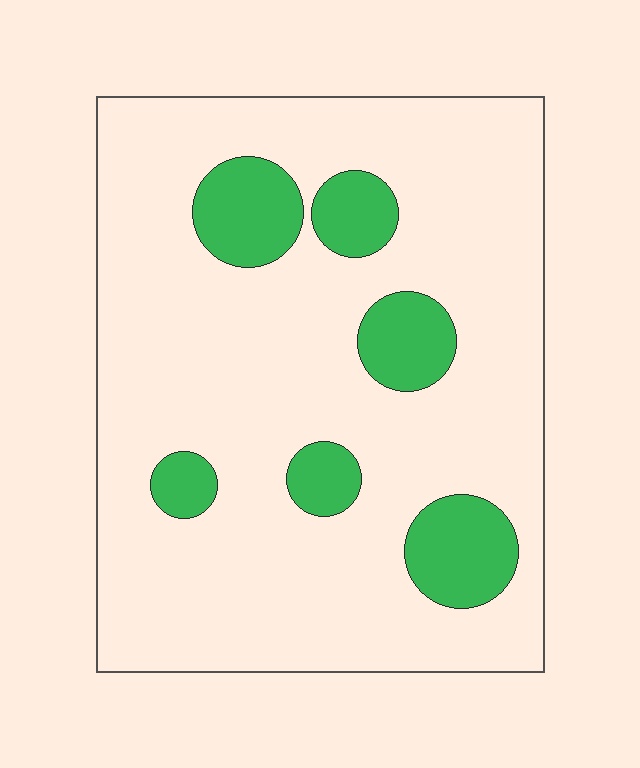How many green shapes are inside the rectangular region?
6.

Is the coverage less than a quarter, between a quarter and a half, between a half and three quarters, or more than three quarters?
Less than a quarter.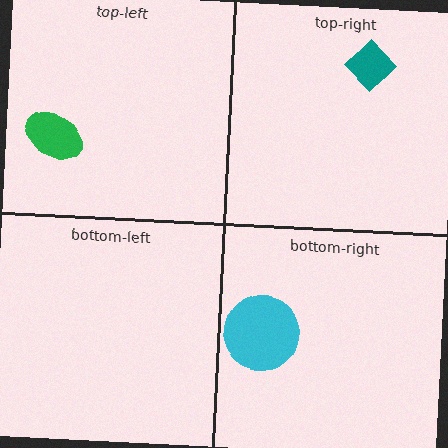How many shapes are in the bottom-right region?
1.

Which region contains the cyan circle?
The bottom-right region.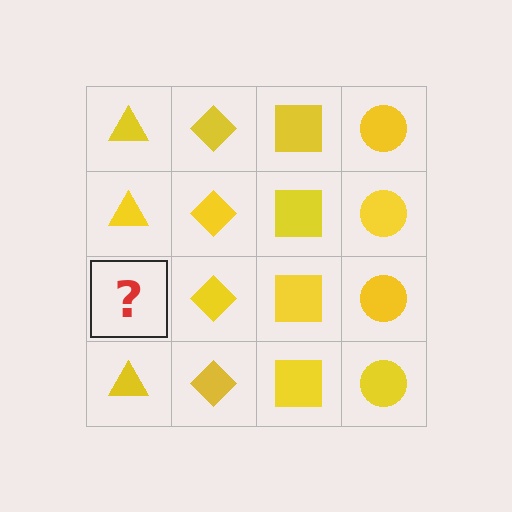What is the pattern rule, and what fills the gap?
The rule is that each column has a consistent shape. The gap should be filled with a yellow triangle.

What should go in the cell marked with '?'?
The missing cell should contain a yellow triangle.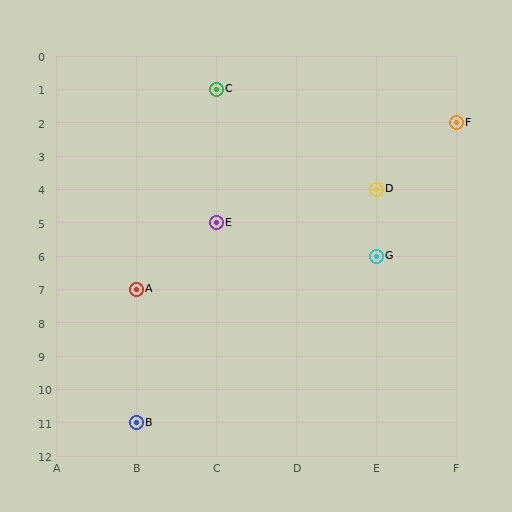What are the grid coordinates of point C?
Point C is at grid coordinates (C, 1).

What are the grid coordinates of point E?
Point E is at grid coordinates (C, 5).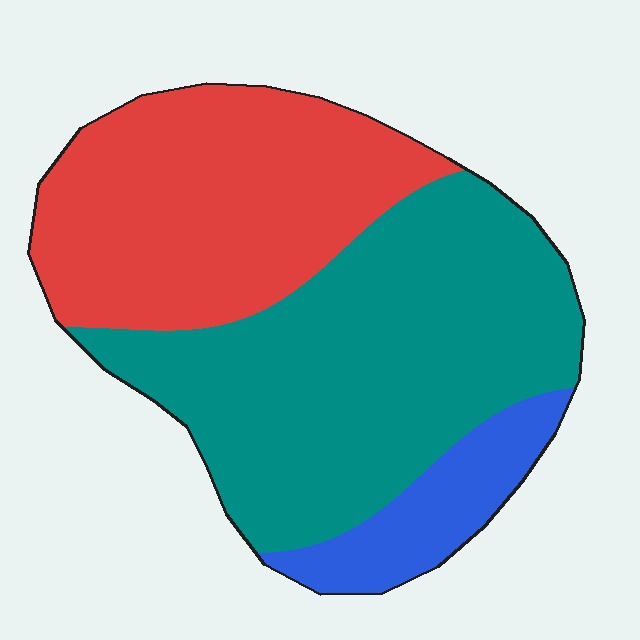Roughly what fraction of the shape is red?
Red takes up between a quarter and a half of the shape.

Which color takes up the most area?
Teal, at roughly 50%.